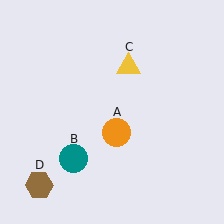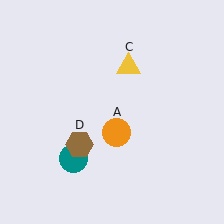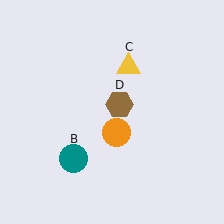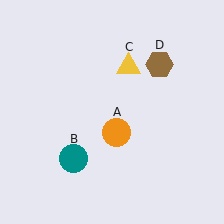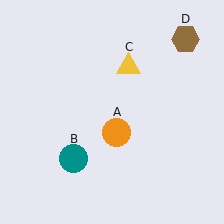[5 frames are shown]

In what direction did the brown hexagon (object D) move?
The brown hexagon (object D) moved up and to the right.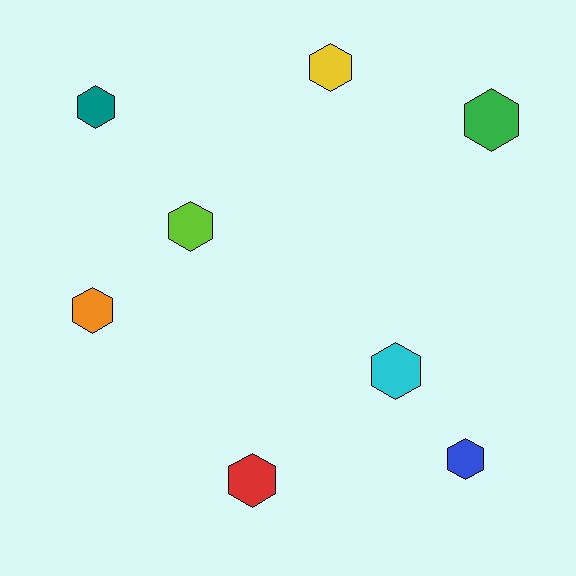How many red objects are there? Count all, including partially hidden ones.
There is 1 red object.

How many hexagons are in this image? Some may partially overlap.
There are 8 hexagons.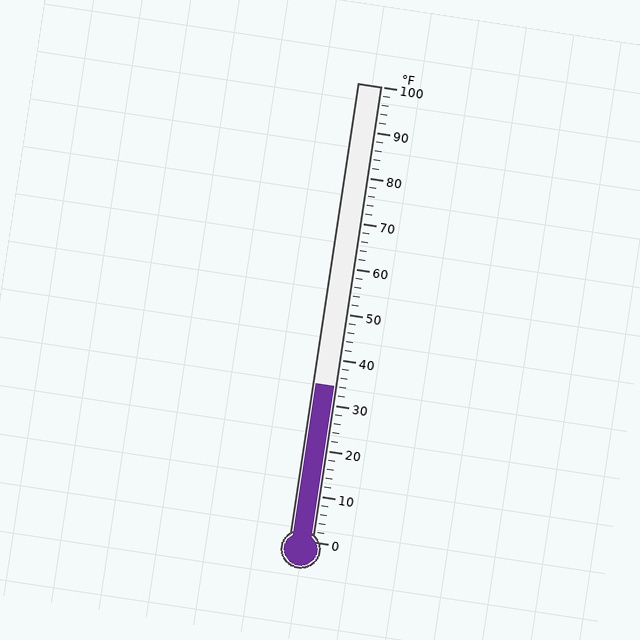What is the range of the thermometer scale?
The thermometer scale ranges from 0°F to 100°F.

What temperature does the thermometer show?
The thermometer shows approximately 34°F.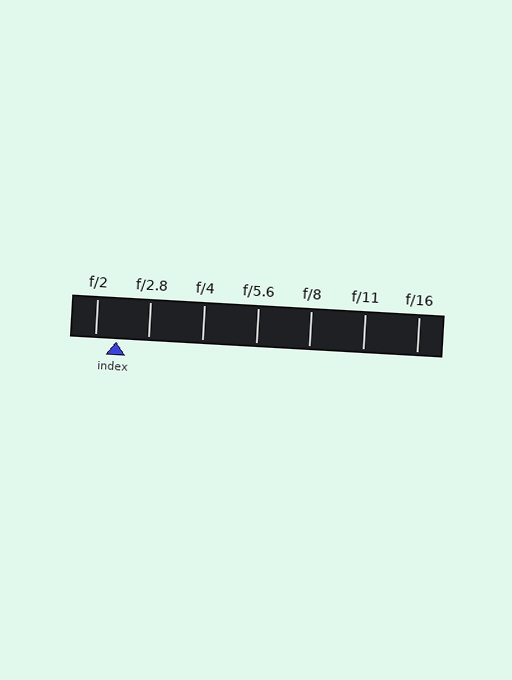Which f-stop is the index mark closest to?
The index mark is closest to f/2.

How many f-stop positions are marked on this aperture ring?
There are 7 f-stop positions marked.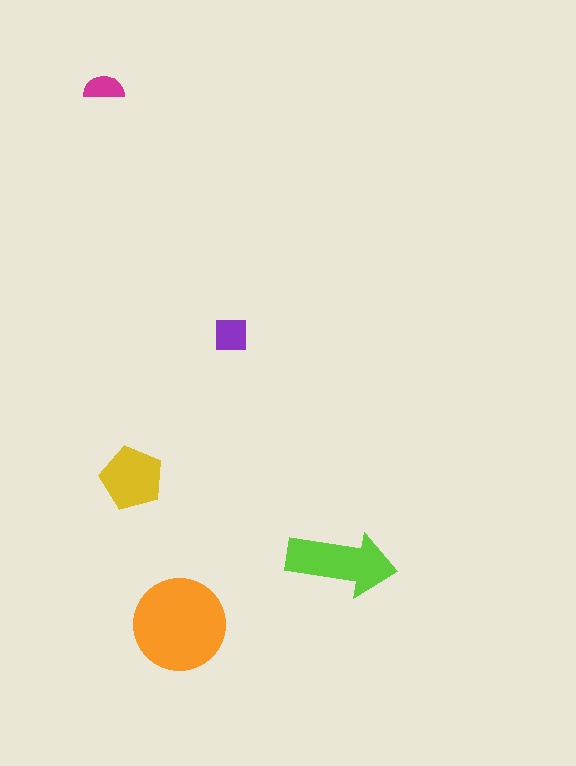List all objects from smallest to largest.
The magenta semicircle, the purple square, the yellow pentagon, the lime arrow, the orange circle.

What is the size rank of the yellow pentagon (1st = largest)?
3rd.